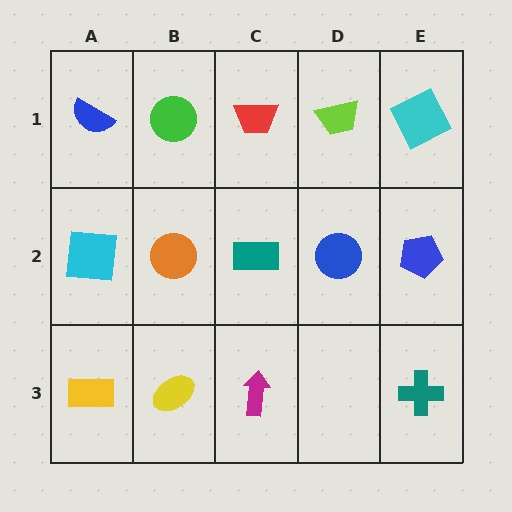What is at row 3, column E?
A teal cross.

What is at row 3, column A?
A yellow rectangle.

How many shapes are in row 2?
5 shapes.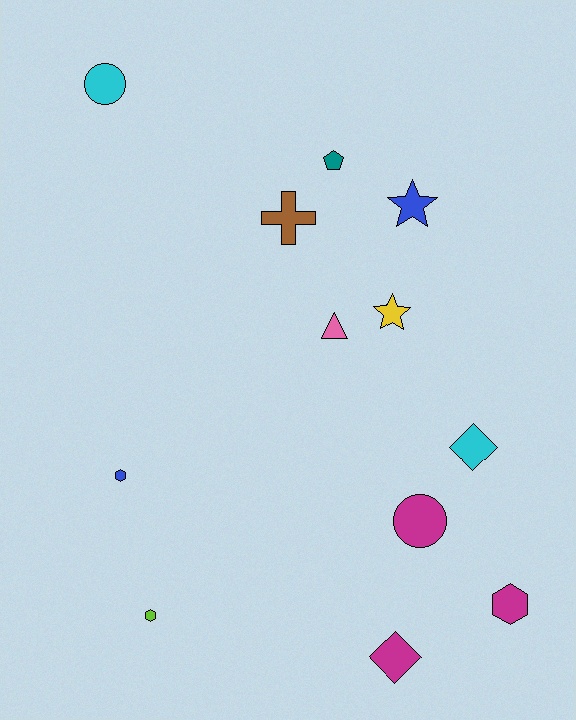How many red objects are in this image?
There are no red objects.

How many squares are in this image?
There are no squares.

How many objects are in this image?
There are 12 objects.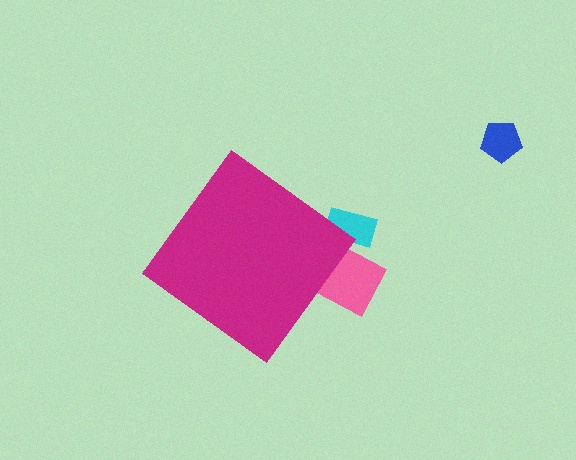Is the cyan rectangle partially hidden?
Yes, the cyan rectangle is partially hidden behind the magenta diamond.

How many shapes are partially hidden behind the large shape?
2 shapes are partially hidden.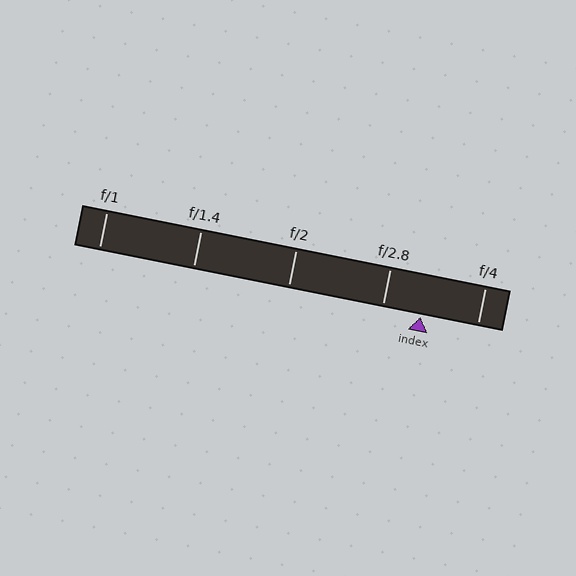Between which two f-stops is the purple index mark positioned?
The index mark is between f/2.8 and f/4.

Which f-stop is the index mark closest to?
The index mark is closest to f/2.8.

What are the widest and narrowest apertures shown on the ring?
The widest aperture shown is f/1 and the narrowest is f/4.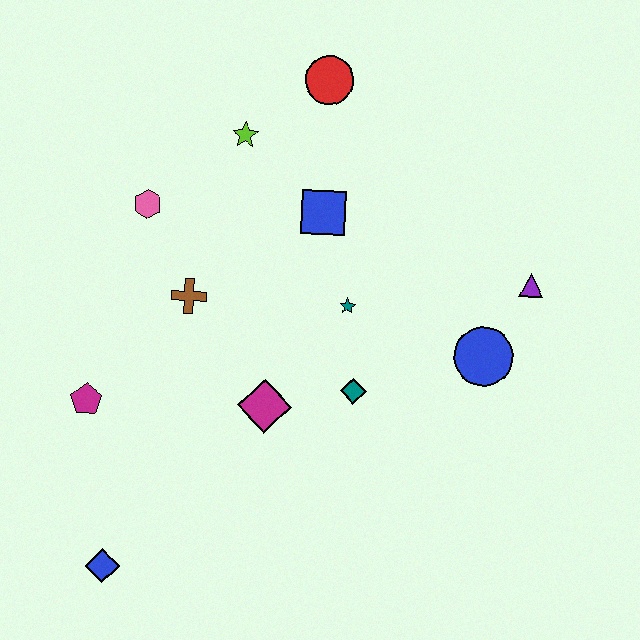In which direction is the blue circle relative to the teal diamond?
The blue circle is to the right of the teal diamond.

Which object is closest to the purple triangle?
The blue circle is closest to the purple triangle.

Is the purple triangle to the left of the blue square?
No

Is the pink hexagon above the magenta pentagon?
Yes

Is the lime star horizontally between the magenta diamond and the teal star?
No